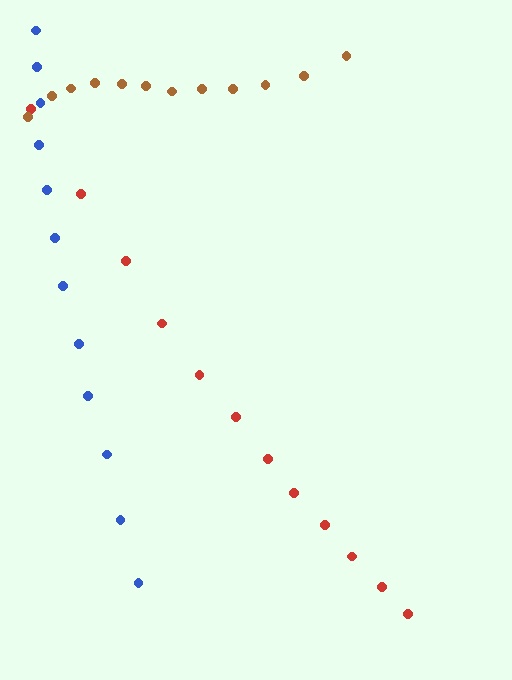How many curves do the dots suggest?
There are 3 distinct paths.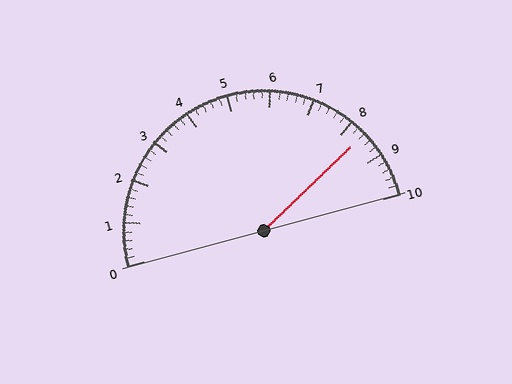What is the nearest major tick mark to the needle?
The nearest major tick mark is 8.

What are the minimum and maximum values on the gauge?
The gauge ranges from 0 to 10.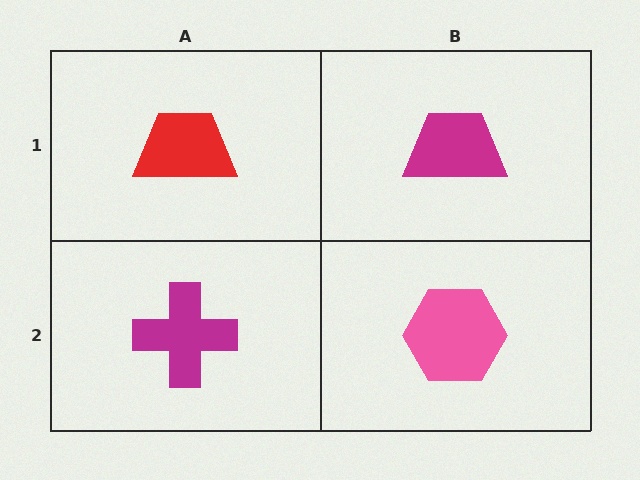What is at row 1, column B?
A magenta trapezoid.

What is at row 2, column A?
A magenta cross.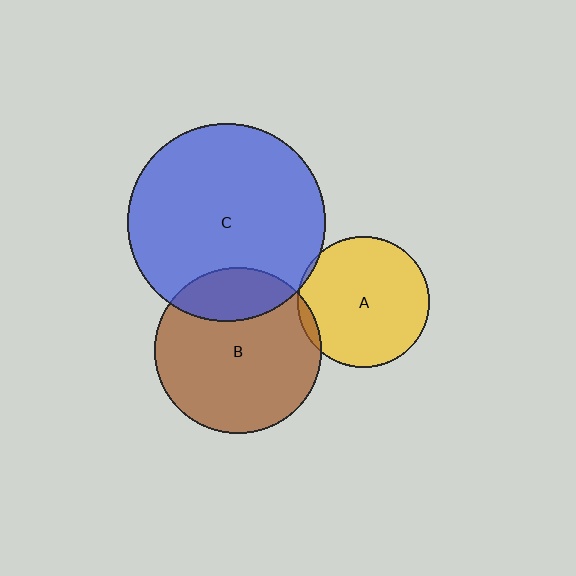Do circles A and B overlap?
Yes.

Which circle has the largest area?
Circle C (blue).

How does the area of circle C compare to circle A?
Approximately 2.3 times.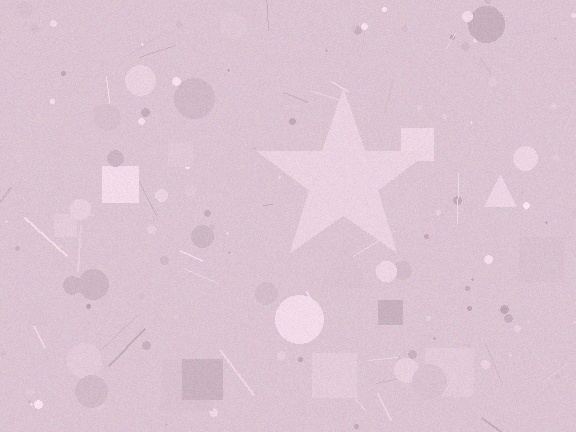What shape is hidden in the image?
A star is hidden in the image.